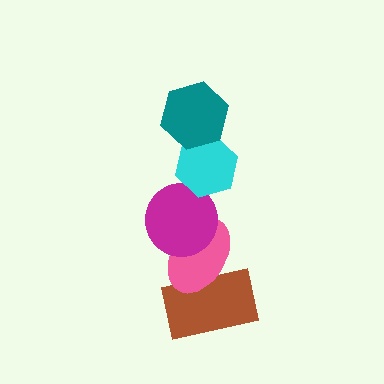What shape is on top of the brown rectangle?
The pink ellipse is on top of the brown rectangle.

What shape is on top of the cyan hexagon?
The teal hexagon is on top of the cyan hexagon.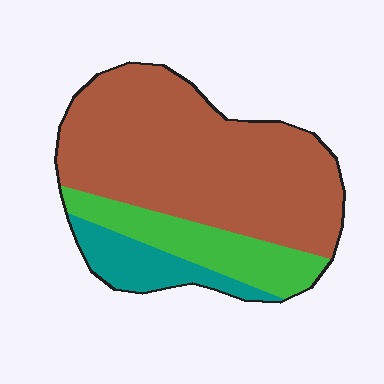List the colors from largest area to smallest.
From largest to smallest: brown, green, teal.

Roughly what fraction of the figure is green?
Green takes up about one fifth (1/5) of the figure.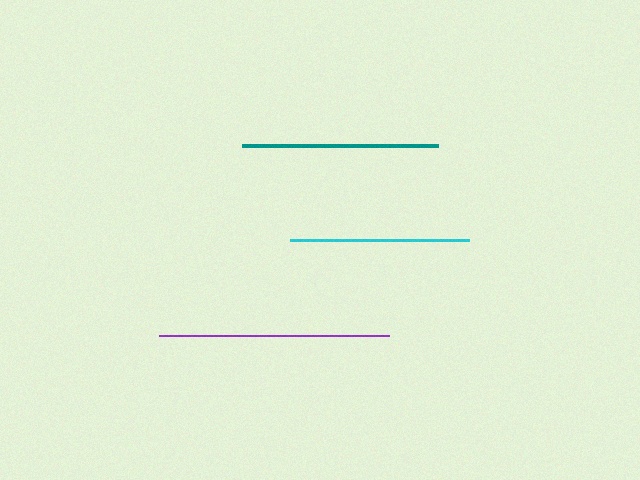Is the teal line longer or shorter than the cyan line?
The teal line is longer than the cyan line.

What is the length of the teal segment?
The teal segment is approximately 197 pixels long.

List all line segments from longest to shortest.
From longest to shortest: purple, teal, cyan.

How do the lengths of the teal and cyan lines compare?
The teal and cyan lines are approximately the same length.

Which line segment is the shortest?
The cyan line is the shortest at approximately 179 pixels.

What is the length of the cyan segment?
The cyan segment is approximately 179 pixels long.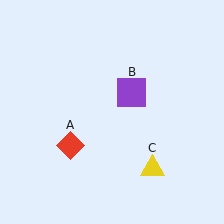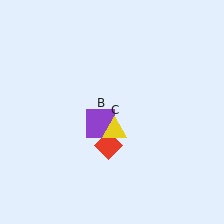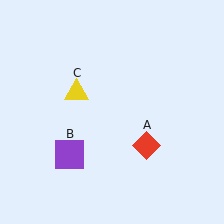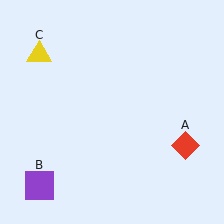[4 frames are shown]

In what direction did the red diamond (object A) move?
The red diamond (object A) moved right.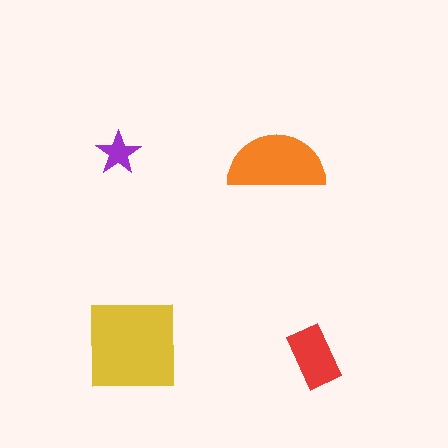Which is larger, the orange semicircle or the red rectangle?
The orange semicircle.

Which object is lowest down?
The red rectangle is bottommost.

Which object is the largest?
The yellow square.